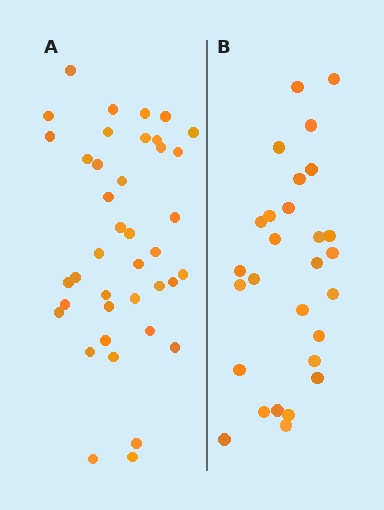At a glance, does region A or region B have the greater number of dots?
Region A (the left region) has more dots.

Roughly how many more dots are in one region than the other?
Region A has roughly 12 or so more dots than region B.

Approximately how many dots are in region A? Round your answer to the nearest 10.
About 40 dots.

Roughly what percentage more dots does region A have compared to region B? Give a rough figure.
About 45% more.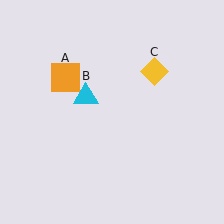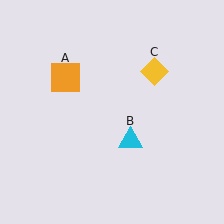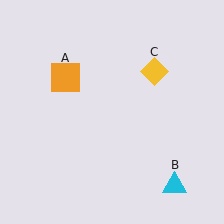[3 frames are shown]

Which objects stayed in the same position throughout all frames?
Orange square (object A) and yellow diamond (object C) remained stationary.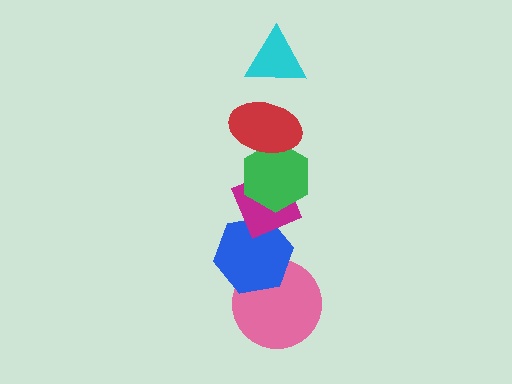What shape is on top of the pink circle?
The blue hexagon is on top of the pink circle.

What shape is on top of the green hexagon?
The red ellipse is on top of the green hexagon.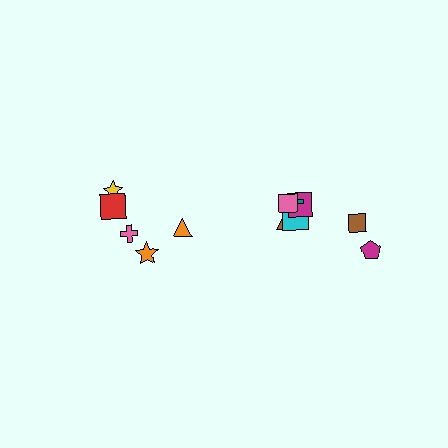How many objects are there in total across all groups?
There are 12 objects.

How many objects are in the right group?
There are 7 objects.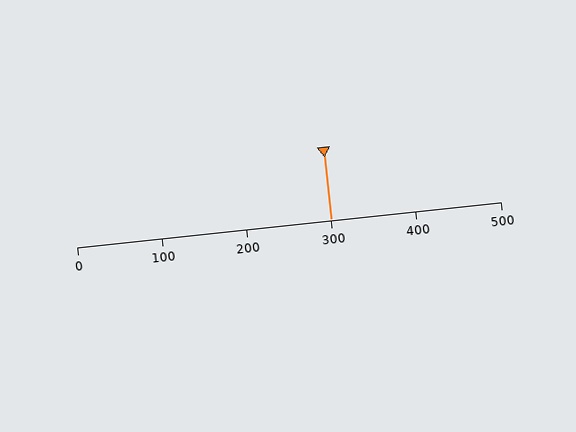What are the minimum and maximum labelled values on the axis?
The axis runs from 0 to 500.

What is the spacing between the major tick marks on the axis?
The major ticks are spaced 100 apart.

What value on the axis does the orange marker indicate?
The marker indicates approximately 300.